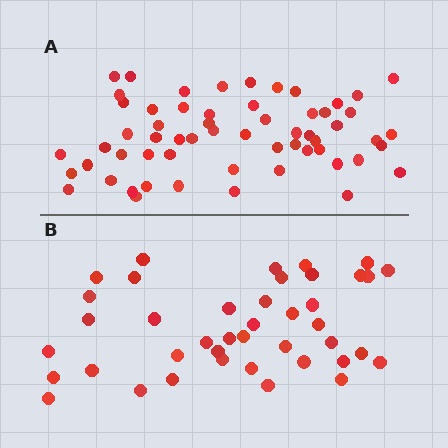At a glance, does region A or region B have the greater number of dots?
Region A (the top region) has more dots.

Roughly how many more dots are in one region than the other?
Region A has approximately 20 more dots than region B.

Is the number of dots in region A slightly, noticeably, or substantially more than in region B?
Region A has noticeably more, but not dramatically so. The ratio is roughly 1.4 to 1.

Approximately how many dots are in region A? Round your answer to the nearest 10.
About 60 dots. (The exact count is 59, which rounds to 60.)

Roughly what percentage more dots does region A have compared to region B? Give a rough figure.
About 45% more.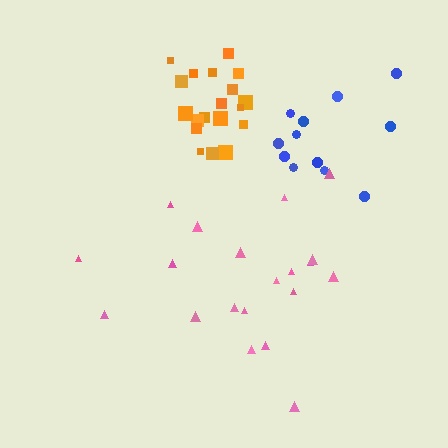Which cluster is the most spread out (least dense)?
Pink.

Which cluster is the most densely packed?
Orange.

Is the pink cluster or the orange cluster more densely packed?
Orange.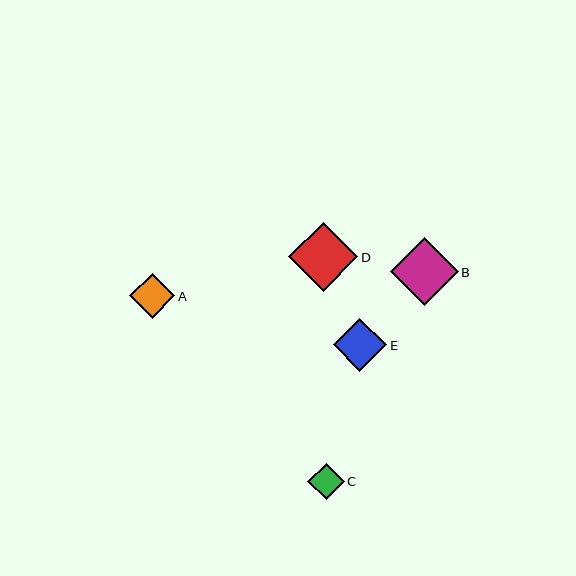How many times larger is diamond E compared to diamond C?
Diamond E is approximately 1.5 times the size of diamond C.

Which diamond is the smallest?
Diamond C is the smallest with a size of approximately 37 pixels.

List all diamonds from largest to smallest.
From largest to smallest: D, B, E, A, C.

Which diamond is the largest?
Diamond D is the largest with a size of approximately 69 pixels.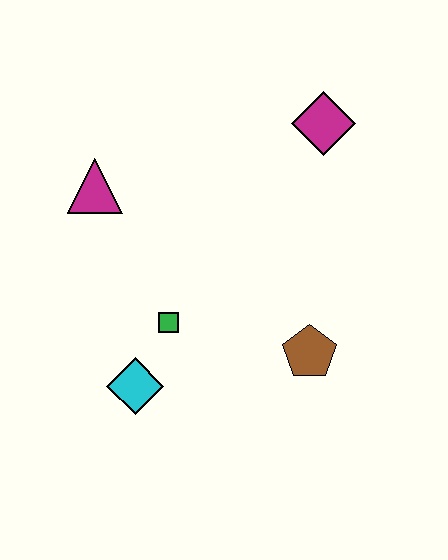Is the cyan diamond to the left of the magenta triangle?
No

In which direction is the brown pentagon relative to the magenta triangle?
The brown pentagon is to the right of the magenta triangle.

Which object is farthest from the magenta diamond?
The cyan diamond is farthest from the magenta diamond.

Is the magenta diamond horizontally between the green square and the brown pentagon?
No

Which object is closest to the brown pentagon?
The green square is closest to the brown pentagon.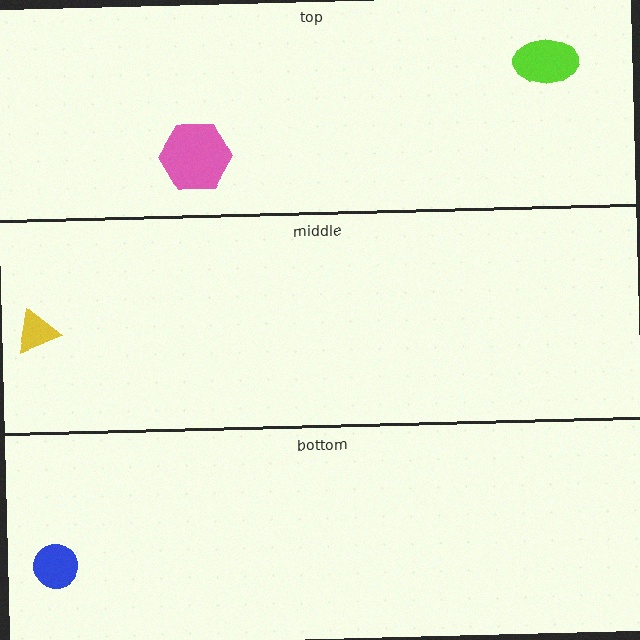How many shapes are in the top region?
2.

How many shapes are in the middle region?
1.